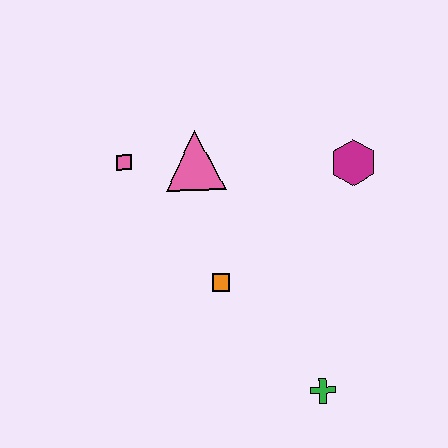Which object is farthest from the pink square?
The green cross is farthest from the pink square.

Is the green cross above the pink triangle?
No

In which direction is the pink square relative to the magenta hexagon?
The pink square is to the left of the magenta hexagon.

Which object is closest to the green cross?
The orange square is closest to the green cross.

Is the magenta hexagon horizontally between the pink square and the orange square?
No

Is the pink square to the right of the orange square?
No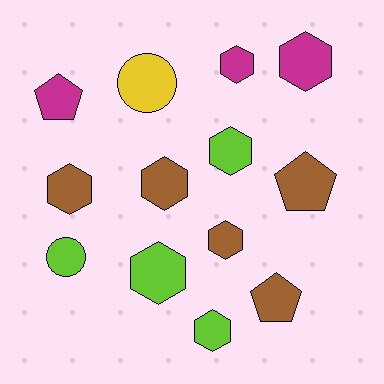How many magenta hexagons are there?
There are 2 magenta hexagons.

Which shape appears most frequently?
Hexagon, with 8 objects.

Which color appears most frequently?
Brown, with 5 objects.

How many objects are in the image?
There are 13 objects.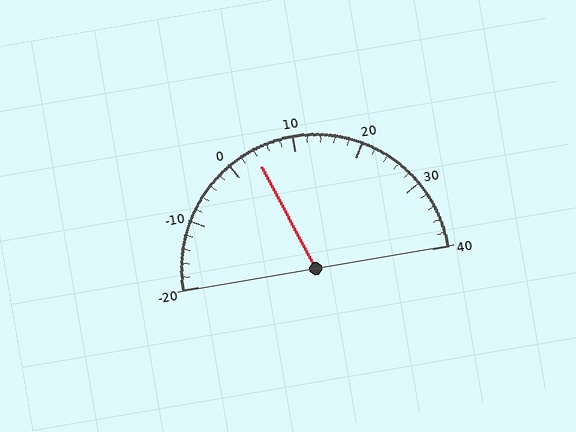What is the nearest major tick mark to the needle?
The nearest major tick mark is 0.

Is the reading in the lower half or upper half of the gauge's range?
The reading is in the lower half of the range (-20 to 40).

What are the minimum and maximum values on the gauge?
The gauge ranges from -20 to 40.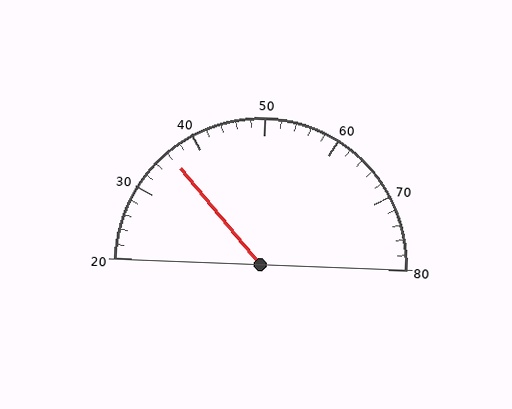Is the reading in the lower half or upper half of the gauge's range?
The reading is in the lower half of the range (20 to 80).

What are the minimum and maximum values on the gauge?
The gauge ranges from 20 to 80.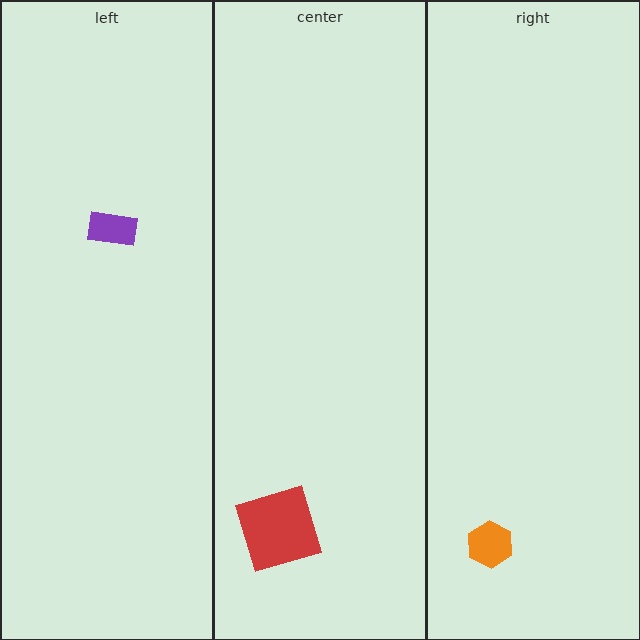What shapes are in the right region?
The orange hexagon.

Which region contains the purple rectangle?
The left region.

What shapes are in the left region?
The purple rectangle.